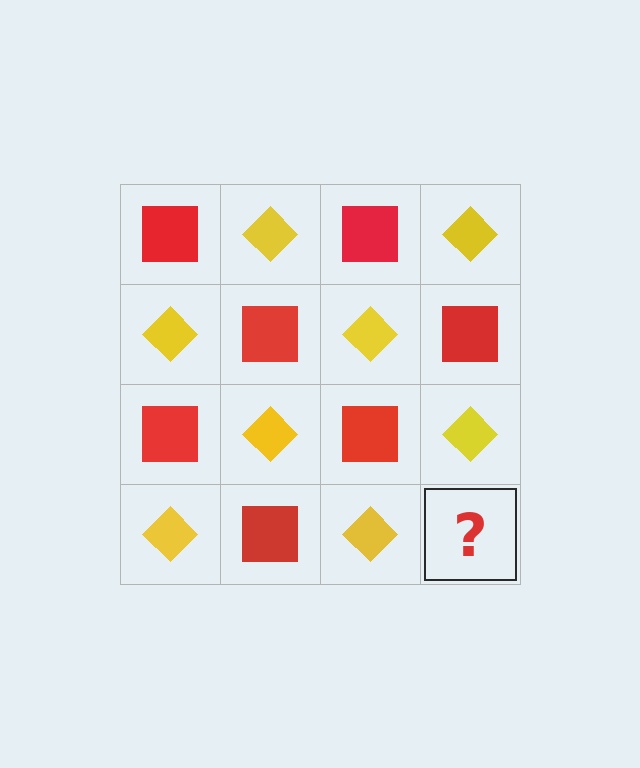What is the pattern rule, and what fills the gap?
The rule is that it alternates red square and yellow diamond in a checkerboard pattern. The gap should be filled with a red square.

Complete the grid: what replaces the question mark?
The question mark should be replaced with a red square.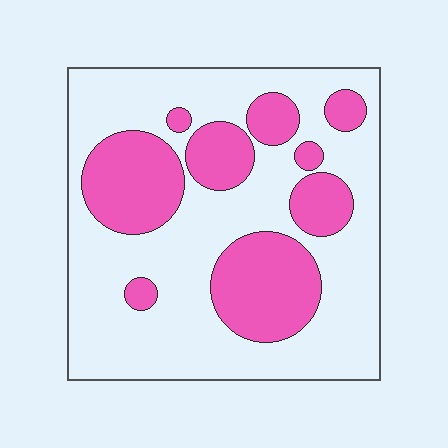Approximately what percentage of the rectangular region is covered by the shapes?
Approximately 30%.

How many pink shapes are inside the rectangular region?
9.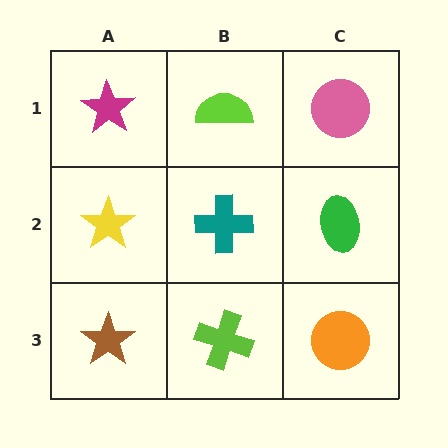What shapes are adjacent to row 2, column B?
A lime semicircle (row 1, column B), a lime cross (row 3, column B), a yellow star (row 2, column A), a green ellipse (row 2, column C).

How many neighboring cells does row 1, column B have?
3.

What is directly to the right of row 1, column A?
A lime semicircle.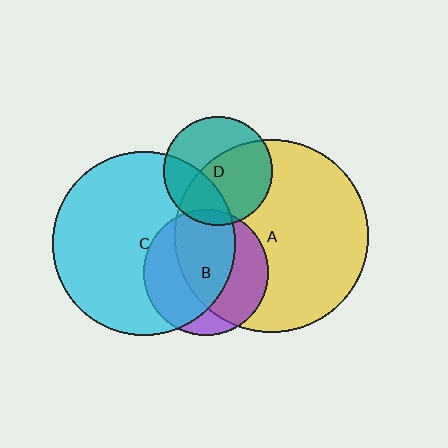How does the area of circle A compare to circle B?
Approximately 2.4 times.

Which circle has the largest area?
Circle A (yellow).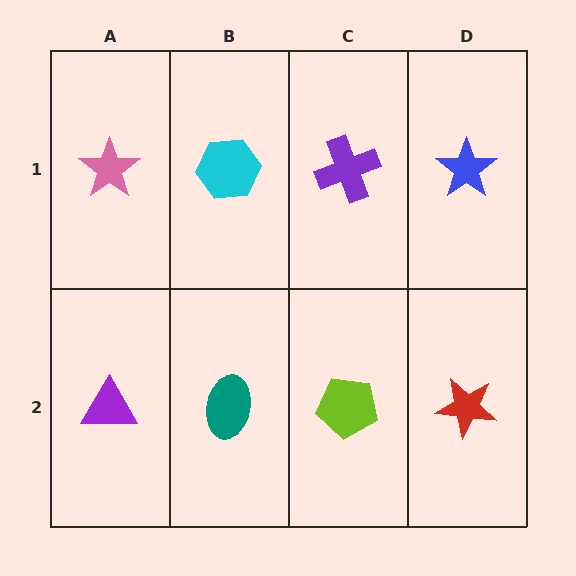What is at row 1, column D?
A blue star.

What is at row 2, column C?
A lime pentagon.